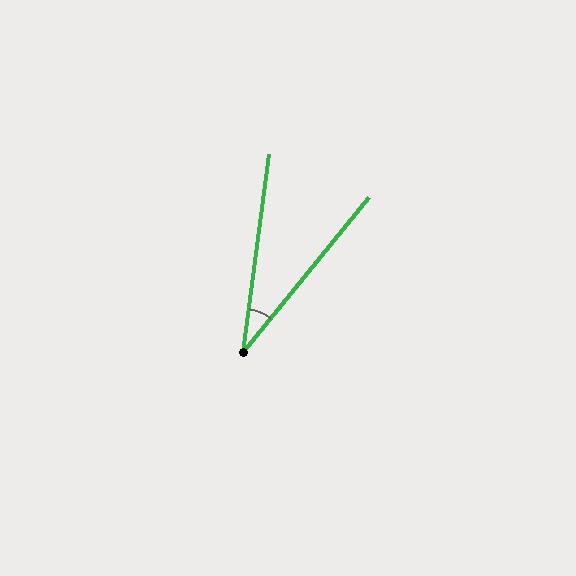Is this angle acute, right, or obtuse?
It is acute.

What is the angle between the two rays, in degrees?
Approximately 32 degrees.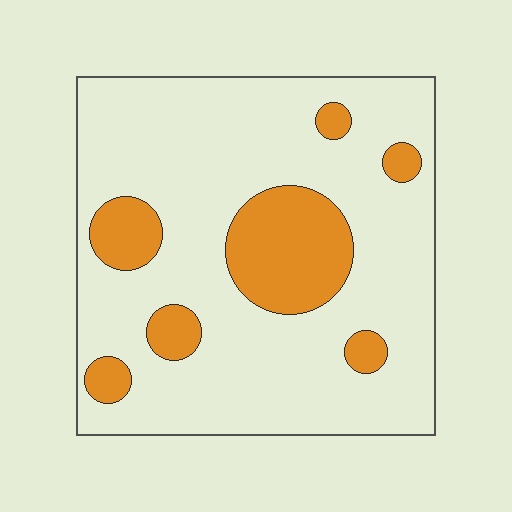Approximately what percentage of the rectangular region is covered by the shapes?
Approximately 20%.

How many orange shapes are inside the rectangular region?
7.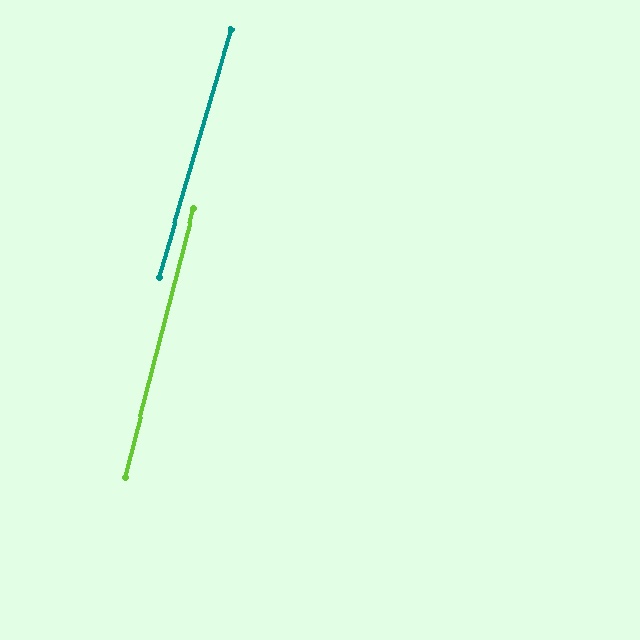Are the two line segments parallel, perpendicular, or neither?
Parallel — their directions differ by only 1.6°.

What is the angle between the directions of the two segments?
Approximately 2 degrees.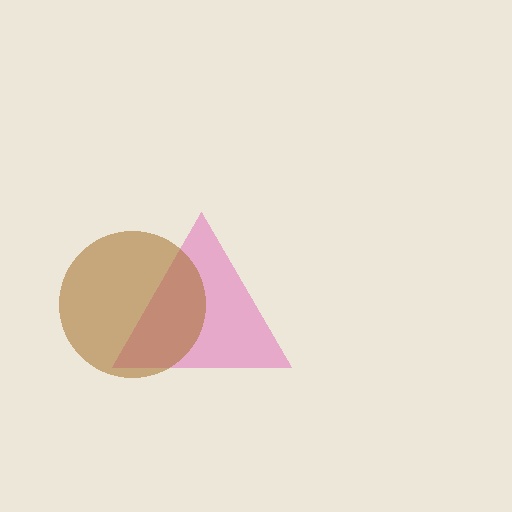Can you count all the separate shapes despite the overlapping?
Yes, there are 2 separate shapes.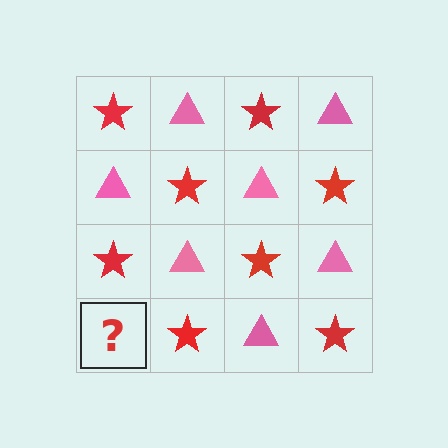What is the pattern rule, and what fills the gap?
The rule is that it alternates red star and pink triangle in a checkerboard pattern. The gap should be filled with a pink triangle.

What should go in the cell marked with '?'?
The missing cell should contain a pink triangle.